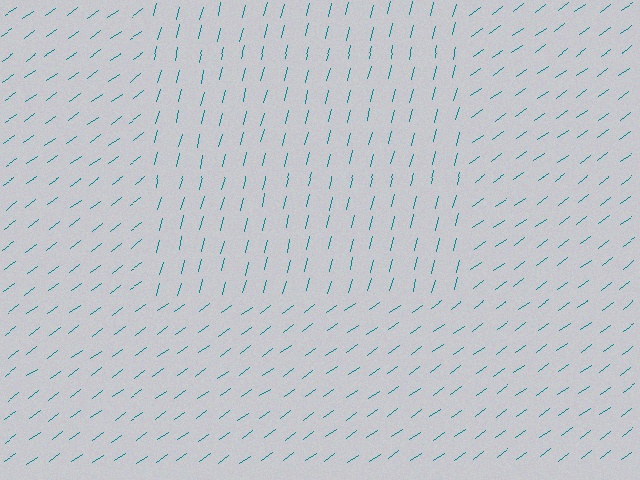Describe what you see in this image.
The image is filled with small teal line segments. A rectangle region in the image has lines oriented differently from the surrounding lines, creating a visible texture boundary.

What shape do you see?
I see a rectangle.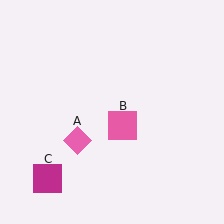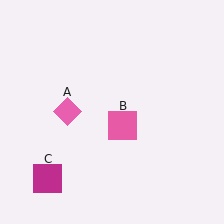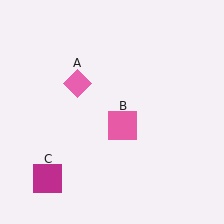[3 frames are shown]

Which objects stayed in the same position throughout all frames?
Pink square (object B) and magenta square (object C) remained stationary.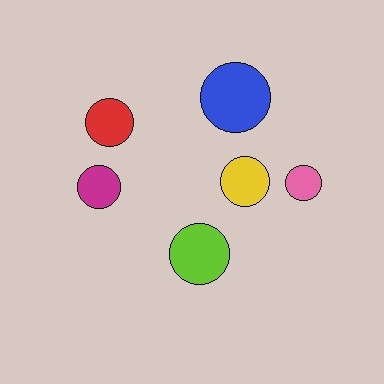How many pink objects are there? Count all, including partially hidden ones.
There is 1 pink object.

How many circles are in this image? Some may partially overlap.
There are 6 circles.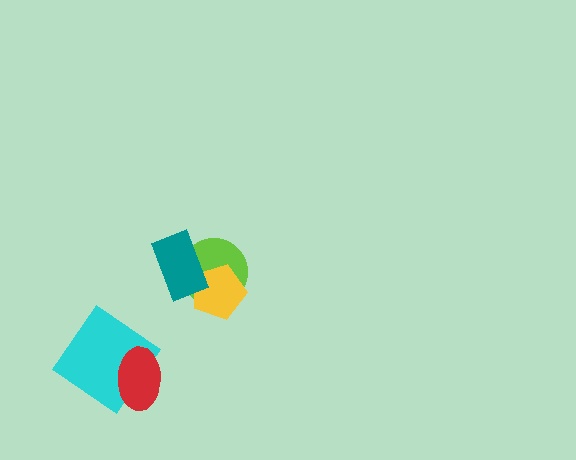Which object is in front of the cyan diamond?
The red ellipse is in front of the cyan diamond.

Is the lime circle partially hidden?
Yes, it is partially covered by another shape.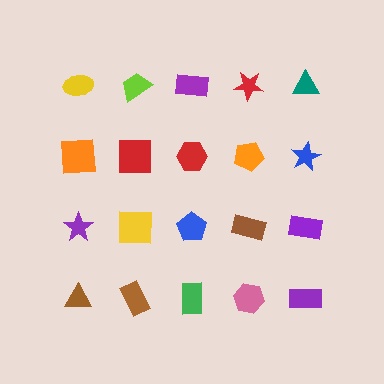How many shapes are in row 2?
5 shapes.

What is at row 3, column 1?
A purple star.